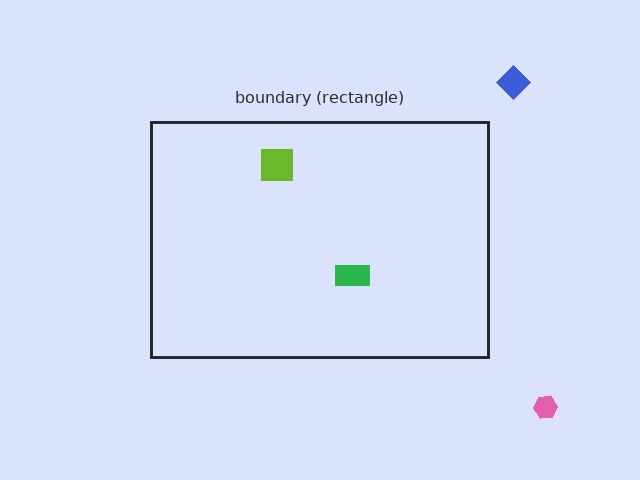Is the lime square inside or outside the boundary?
Inside.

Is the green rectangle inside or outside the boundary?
Inside.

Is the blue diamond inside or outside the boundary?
Outside.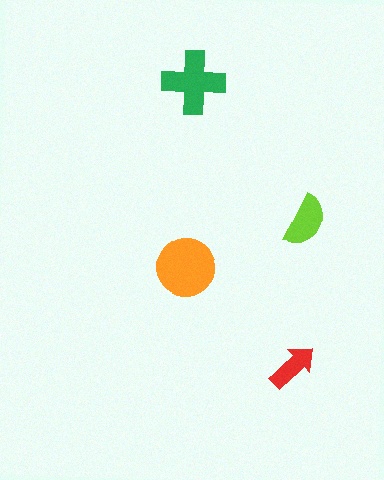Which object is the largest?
The orange circle.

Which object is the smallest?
The red arrow.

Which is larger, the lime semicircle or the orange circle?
The orange circle.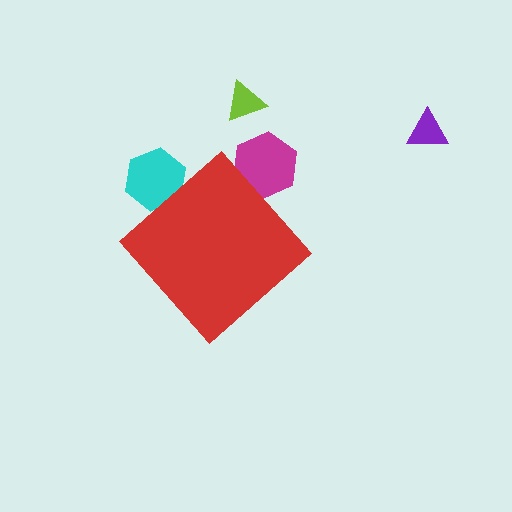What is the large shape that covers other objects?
A red diamond.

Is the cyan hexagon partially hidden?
Yes, the cyan hexagon is partially hidden behind the red diamond.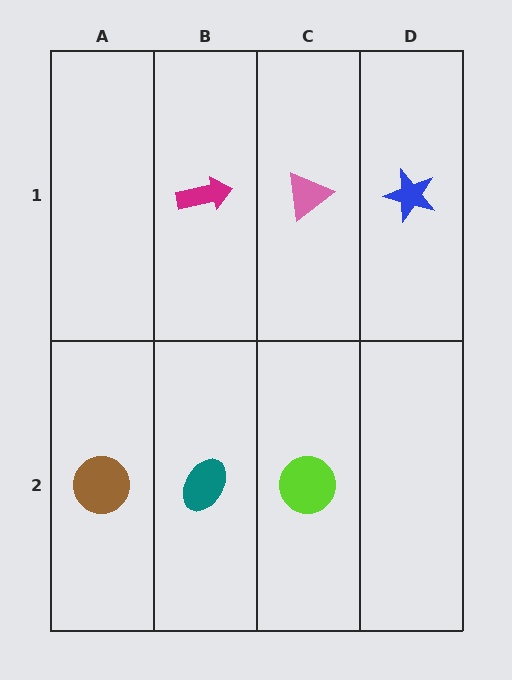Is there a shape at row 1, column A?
No, that cell is empty.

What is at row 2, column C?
A lime circle.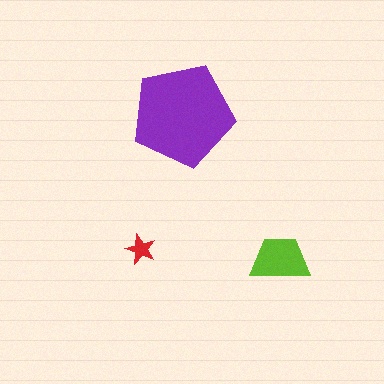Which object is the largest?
The purple pentagon.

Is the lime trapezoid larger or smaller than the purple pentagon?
Smaller.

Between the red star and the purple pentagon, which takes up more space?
The purple pentagon.